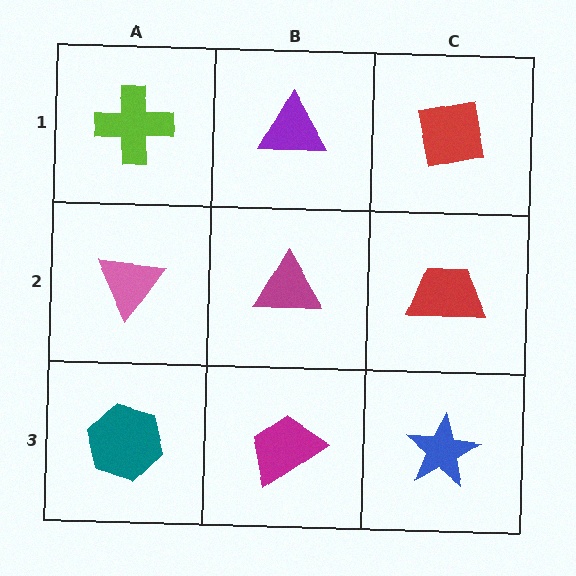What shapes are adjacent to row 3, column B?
A magenta triangle (row 2, column B), a teal hexagon (row 3, column A), a blue star (row 3, column C).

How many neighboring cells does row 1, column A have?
2.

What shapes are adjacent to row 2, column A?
A lime cross (row 1, column A), a teal hexagon (row 3, column A), a magenta triangle (row 2, column B).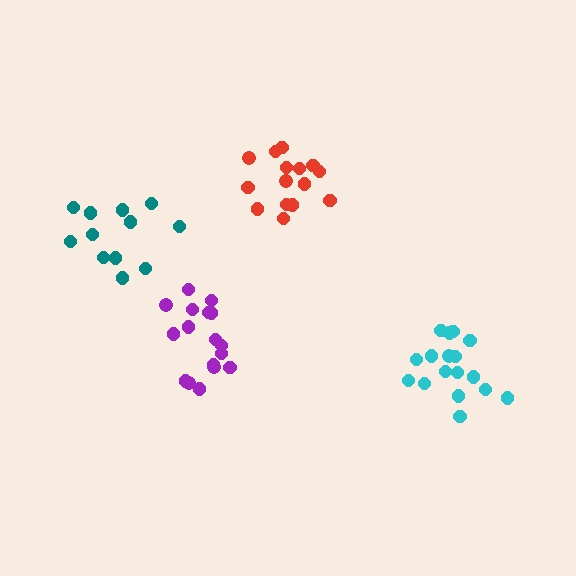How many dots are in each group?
Group 1: 17 dots, Group 2: 15 dots, Group 3: 18 dots, Group 4: 13 dots (63 total).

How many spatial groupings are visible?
There are 4 spatial groupings.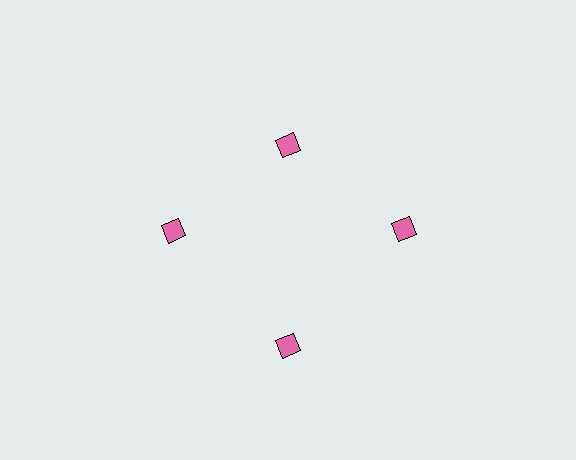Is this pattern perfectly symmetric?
No. The 4 pink diamonds are arranged in a ring, but one element near the 12 o'clock position is pulled inward toward the center, breaking the 4-fold rotational symmetry.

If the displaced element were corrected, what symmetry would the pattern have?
It would have 4-fold rotational symmetry — the pattern would map onto itself every 90 degrees.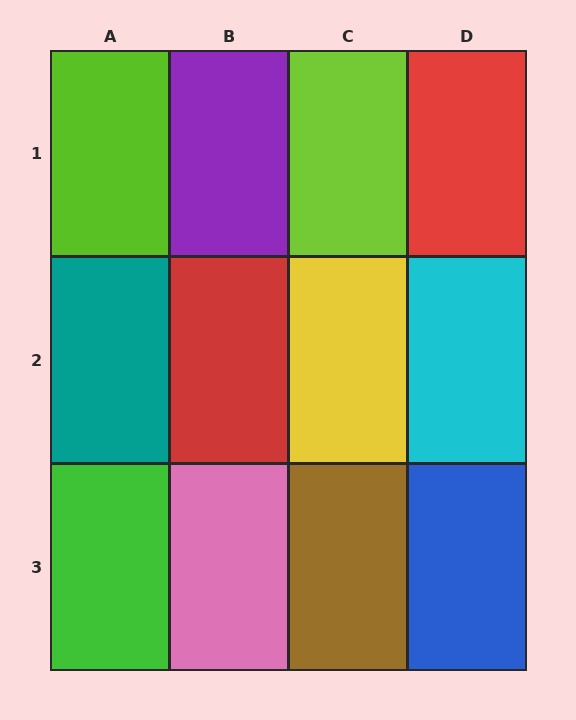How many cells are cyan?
1 cell is cyan.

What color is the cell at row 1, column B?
Purple.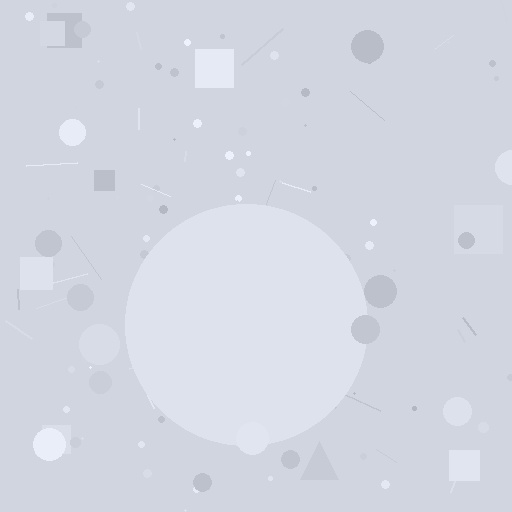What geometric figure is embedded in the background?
A circle is embedded in the background.